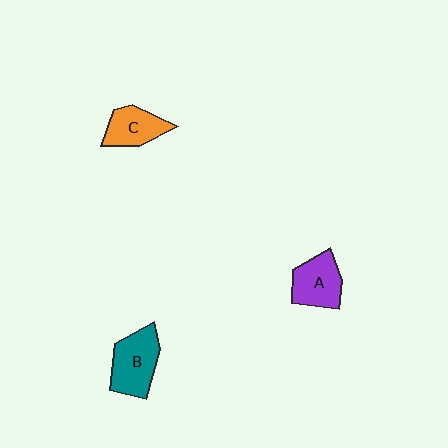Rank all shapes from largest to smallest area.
From largest to smallest: B (teal), A (purple), C (orange).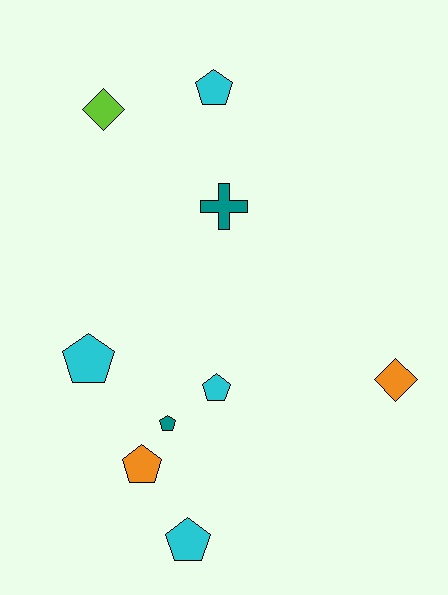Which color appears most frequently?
Cyan, with 4 objects.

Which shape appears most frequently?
Pentagon, with 6 objects.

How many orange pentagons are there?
There is 1 orange pentagon.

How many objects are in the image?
There are 9 objects.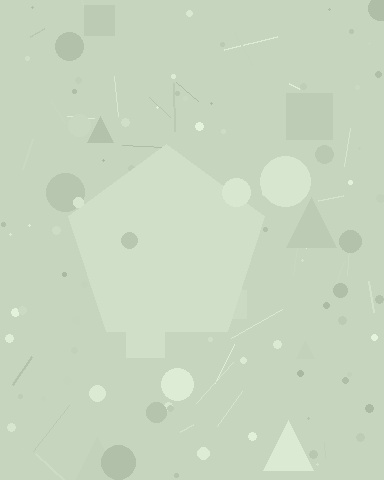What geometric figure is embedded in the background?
A pentagon is embedded in the background.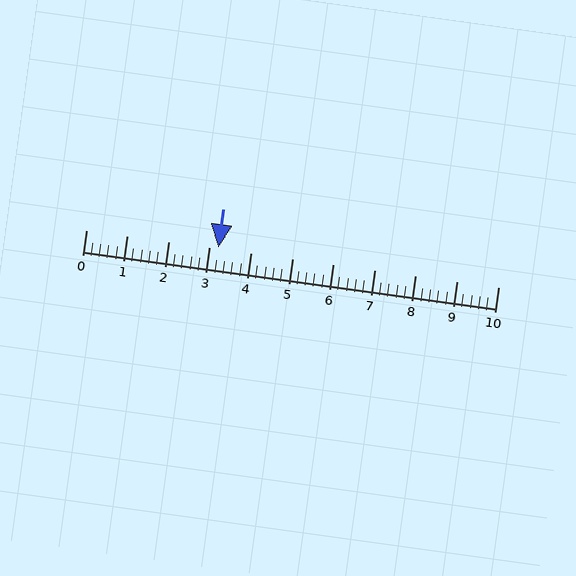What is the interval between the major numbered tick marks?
The major tick marks are spaced 1 units apart.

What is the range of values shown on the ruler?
The ruler shows values from 0 to 10.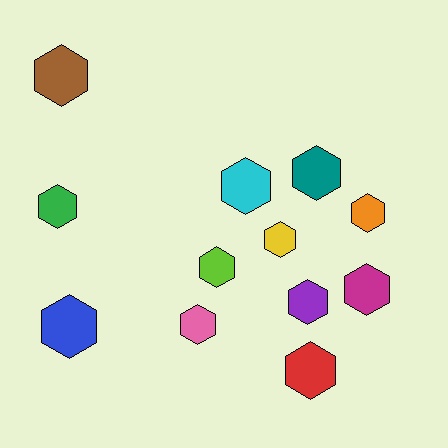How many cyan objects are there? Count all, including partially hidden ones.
There is 1 cyan object.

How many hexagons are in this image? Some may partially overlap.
There are 12 hexagons.